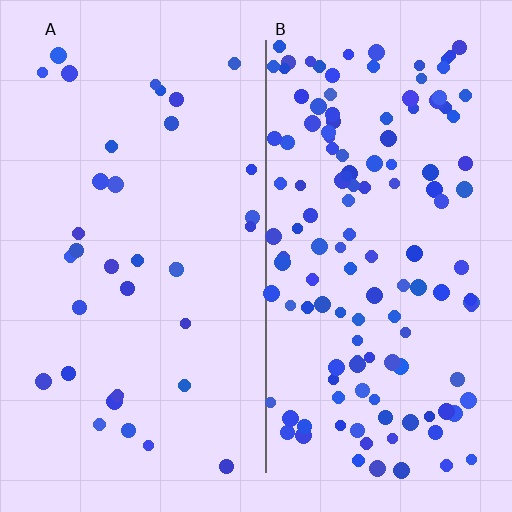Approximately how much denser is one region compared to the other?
Approximately 3.8× — region B over region A.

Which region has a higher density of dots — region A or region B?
B (the right).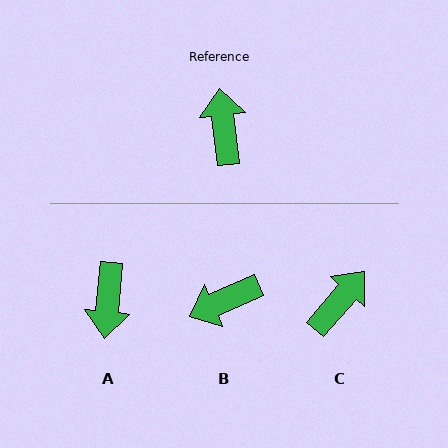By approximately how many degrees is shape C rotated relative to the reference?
Approximately 47 degrees clockwise.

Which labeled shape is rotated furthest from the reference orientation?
A, about 168 degrees away.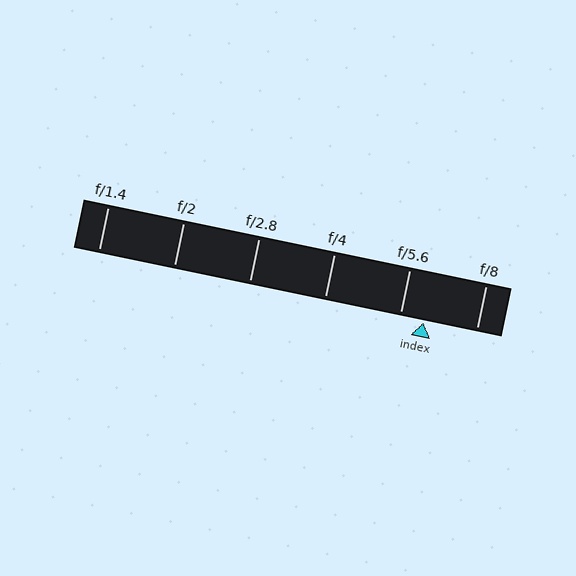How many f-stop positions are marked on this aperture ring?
There are 6 f-stop positions marked.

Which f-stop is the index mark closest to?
The index mark is closest to f/5.6.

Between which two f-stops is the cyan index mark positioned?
The index mark is between f/5.6 and f/8.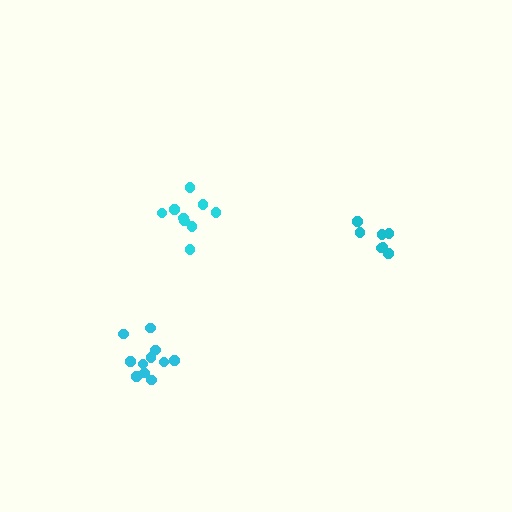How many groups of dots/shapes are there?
There are 3 groups.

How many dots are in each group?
Group 1: 11 dots, Group 2: 8 dots, Group 3: 9 dots (28 total).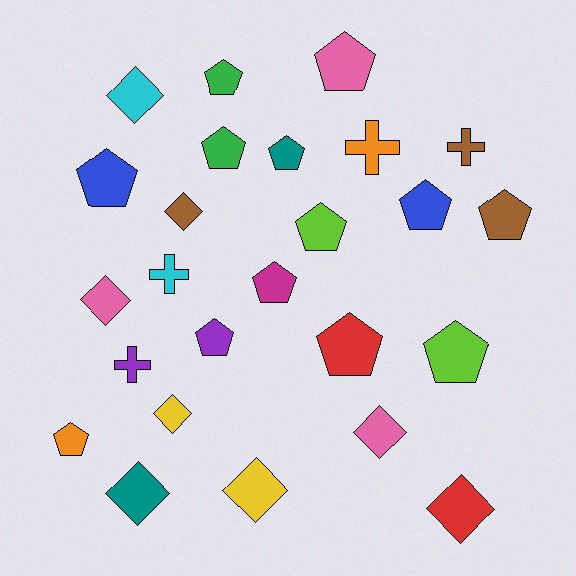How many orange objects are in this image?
There are 2 orange objects.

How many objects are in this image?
There are 25 objects.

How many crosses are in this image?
There are 4 crosses.